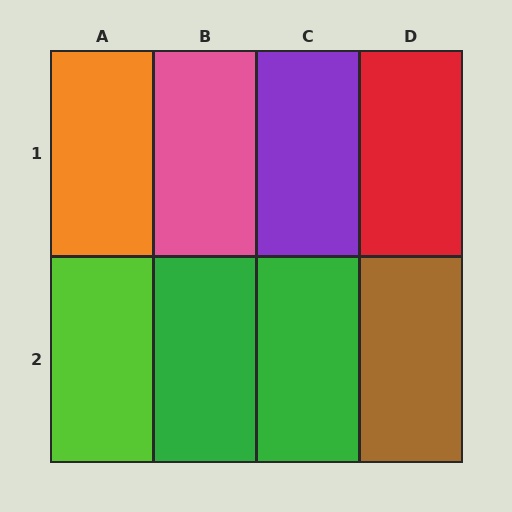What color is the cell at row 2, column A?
Lime.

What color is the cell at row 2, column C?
Green.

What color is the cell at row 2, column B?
Green.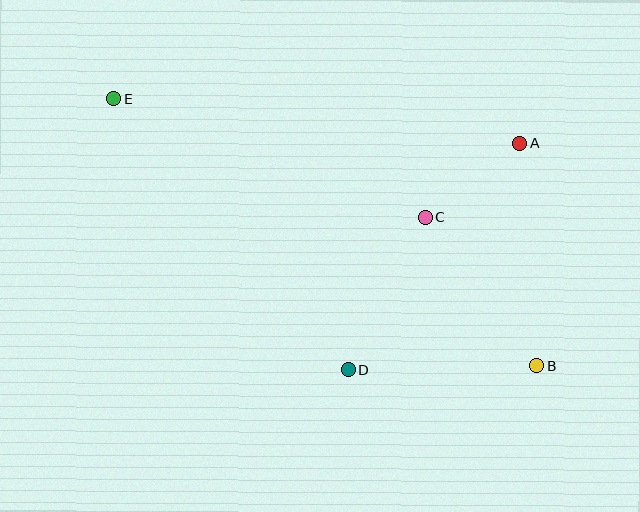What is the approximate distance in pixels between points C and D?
The distance between C and D is approximately 171 pixels.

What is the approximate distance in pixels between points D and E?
The distance between D and E is approximately 359 pixels.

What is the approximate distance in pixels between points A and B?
The distance between A and B is approximately 223 pixels.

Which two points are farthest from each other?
Points B and E are farthest from each other.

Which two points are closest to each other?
Points A and C are closest to each other.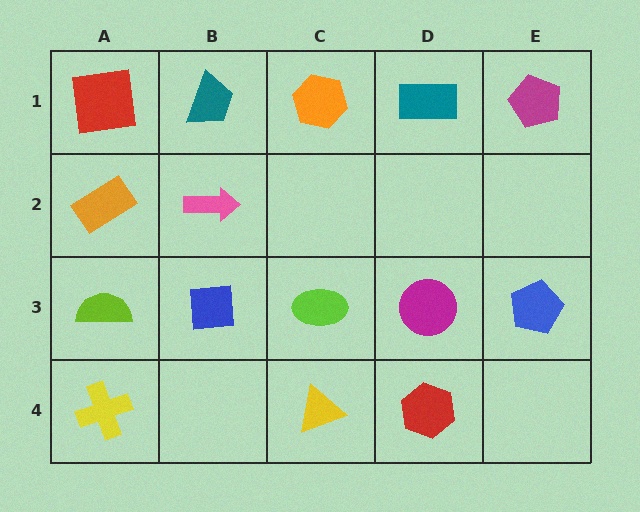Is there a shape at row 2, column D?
No, that cell is empty.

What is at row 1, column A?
A red square.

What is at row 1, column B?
A teal trapezoid.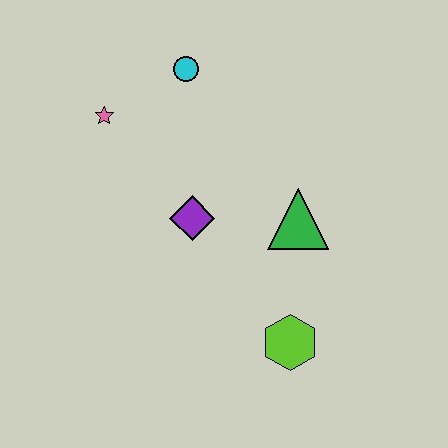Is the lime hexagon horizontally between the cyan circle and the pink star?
No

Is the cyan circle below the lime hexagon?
No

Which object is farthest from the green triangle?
The pink star is farthest from the green triangle.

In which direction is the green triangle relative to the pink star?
The green triangle is to the right of the pink star.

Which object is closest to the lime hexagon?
The green triangle is closest to the lime hexagon.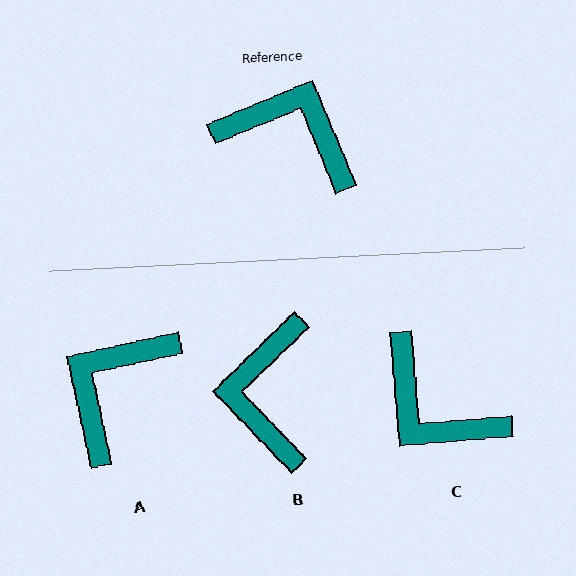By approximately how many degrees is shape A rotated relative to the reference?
Approximately 80 degrees counter-clockwise.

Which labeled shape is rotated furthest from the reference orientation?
C, about 162 degrees away.